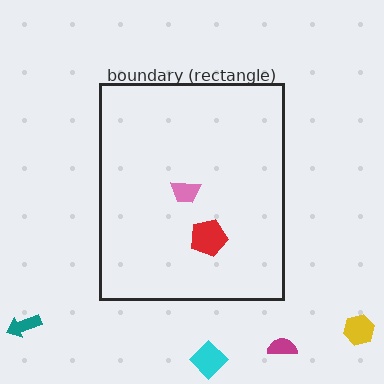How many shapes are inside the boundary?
2 inside, 4 outside.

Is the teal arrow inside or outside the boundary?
Outside.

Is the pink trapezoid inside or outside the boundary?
Inside.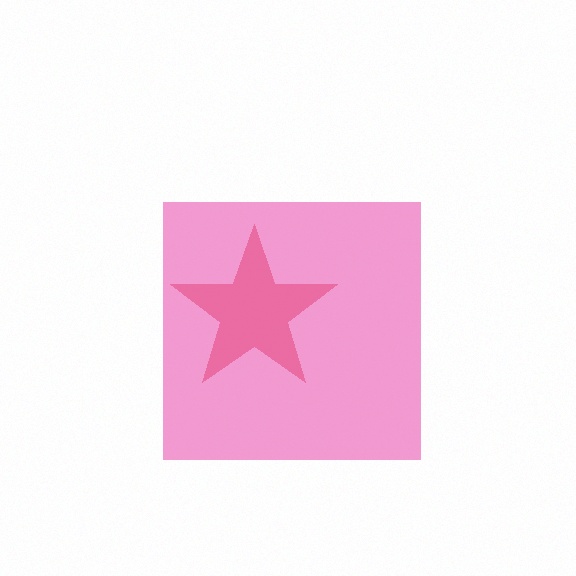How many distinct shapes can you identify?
There are 2 distinct shapes: a red star, a pink square.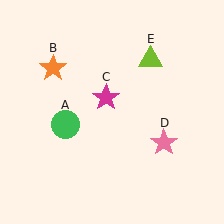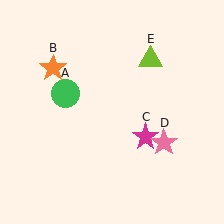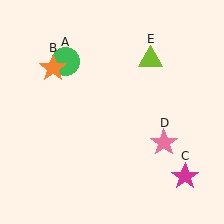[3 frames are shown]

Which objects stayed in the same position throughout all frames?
Orange star (object B) and pink star (object D) and lime triangle (object E) remained stationary.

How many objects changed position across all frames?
2 objects changed position: green circle (object A), magenta star (object C).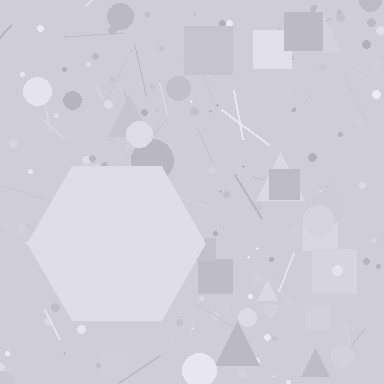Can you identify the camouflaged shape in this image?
The camouflaged shape is a hexagon.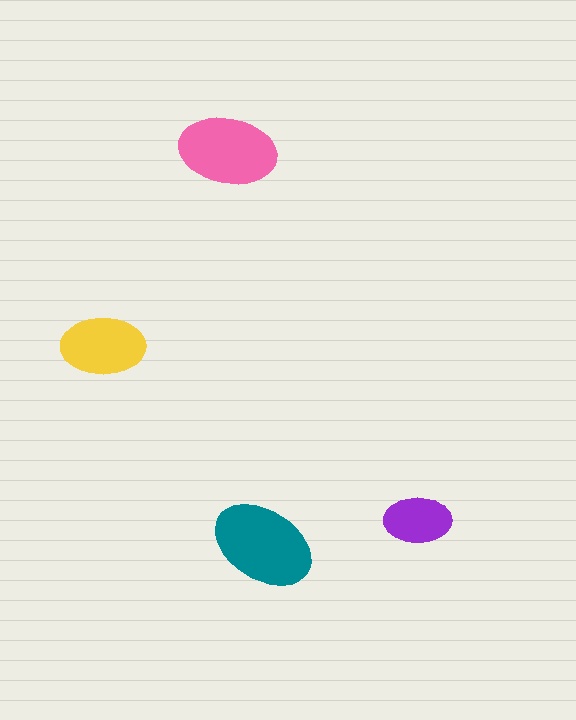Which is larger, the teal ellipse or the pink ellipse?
The teal one.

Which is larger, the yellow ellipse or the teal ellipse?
The teal one.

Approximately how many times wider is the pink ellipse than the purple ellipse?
About 1.5 times wider.